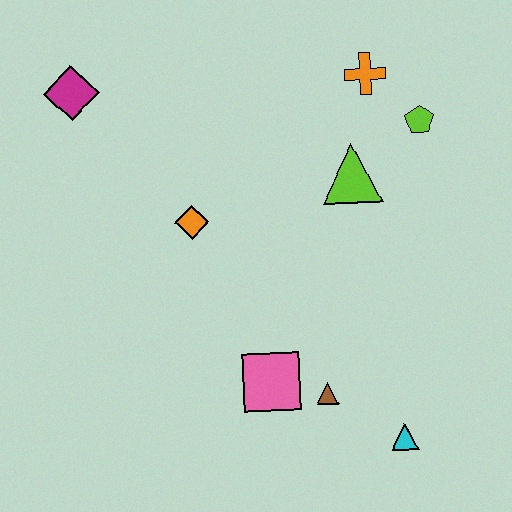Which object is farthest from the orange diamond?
The cyan triangle is farthest from the orange diamond.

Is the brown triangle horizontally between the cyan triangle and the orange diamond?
Yes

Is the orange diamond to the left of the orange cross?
Yes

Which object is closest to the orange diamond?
The lime triangle is closest to the orange diamond.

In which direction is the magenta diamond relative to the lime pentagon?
The magenta diamond is to the left of the lime pentagon.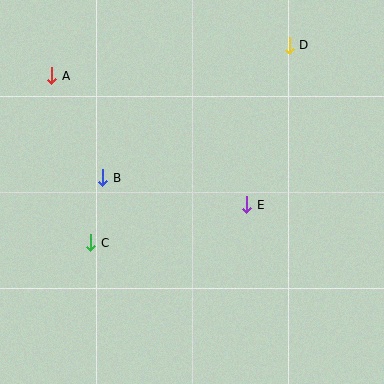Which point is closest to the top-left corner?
Point A is closest to the top-left corner.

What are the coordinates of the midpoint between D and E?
The midpoint between D and E is at (268, 125).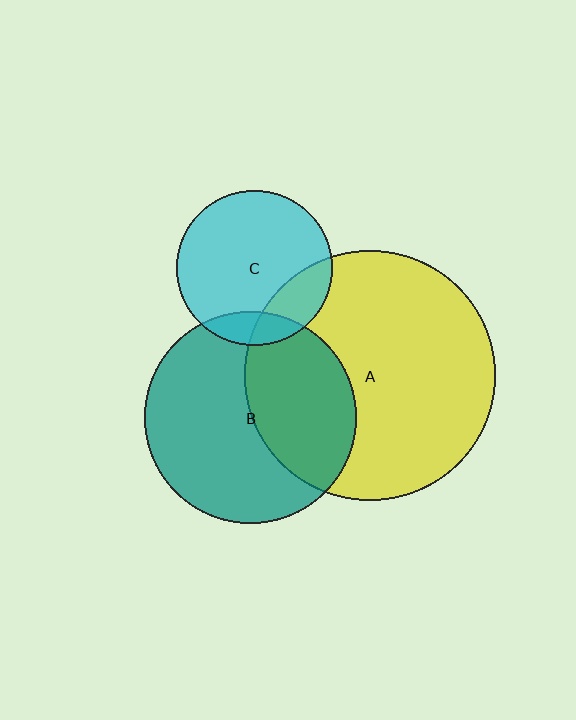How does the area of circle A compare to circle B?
Approximately 1.4 times.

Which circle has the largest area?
Circle A (yellow).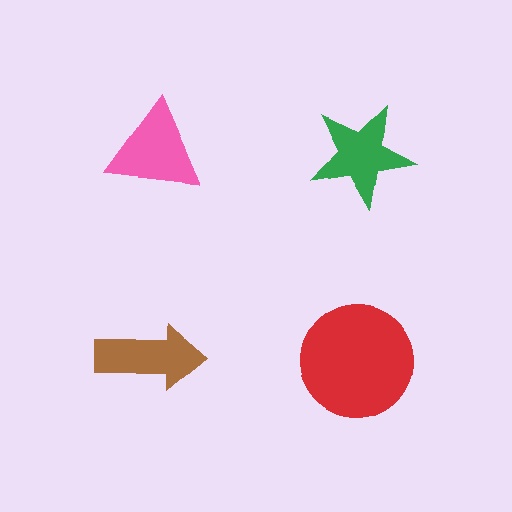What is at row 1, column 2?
A green star.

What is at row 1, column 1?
A pink triangle.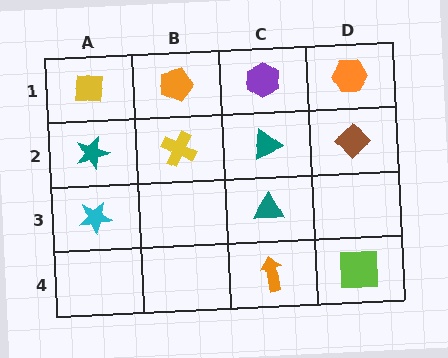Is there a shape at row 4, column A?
No, that cell is empty.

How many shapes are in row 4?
2 shapes.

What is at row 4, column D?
A lime square.